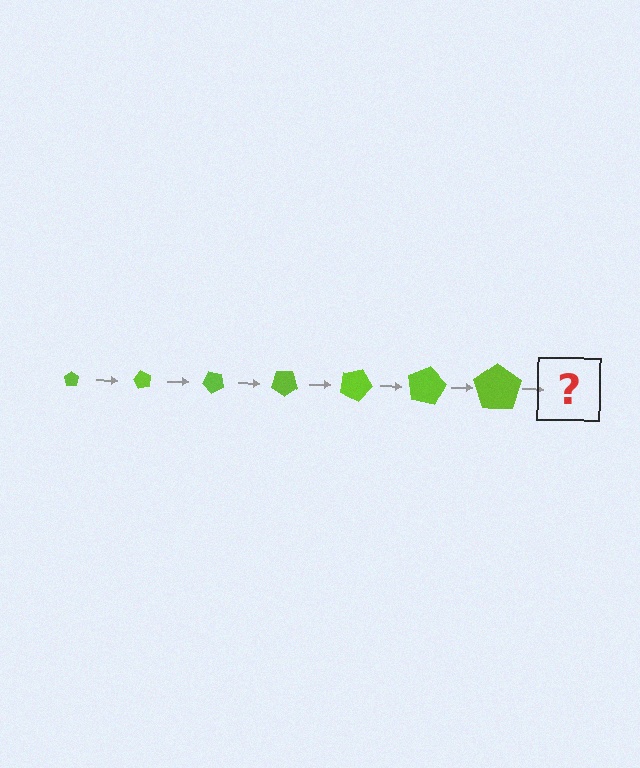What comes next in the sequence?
The next element should be a pentagon, larger than the previous one and rotated 420 degrees from the start.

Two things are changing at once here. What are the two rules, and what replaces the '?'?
The two rules are that the pentagon grows larger each step and it rotates 60 degrees each step. The '?' should be a pentagon, larger than the previous one and rotated 420 degrees from the start.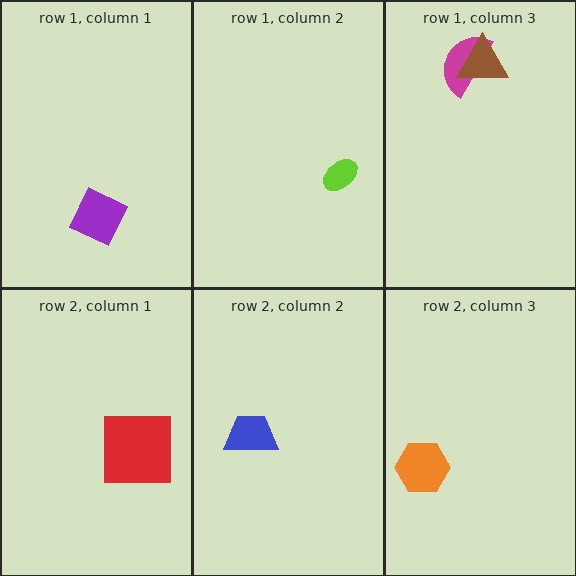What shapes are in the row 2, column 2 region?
The blue trapezoid.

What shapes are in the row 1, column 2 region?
The lime ellipse.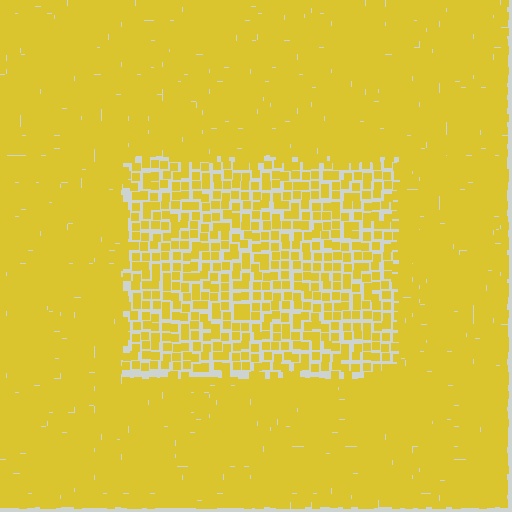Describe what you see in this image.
The image contains small yellow elements arranged at two different densities. A rectangle-shaped region is visible where the elements are less densely packed than the surrounding area.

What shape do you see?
I see a rectangle.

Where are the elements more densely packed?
The elements are more densely packed outside the rectangle boundary.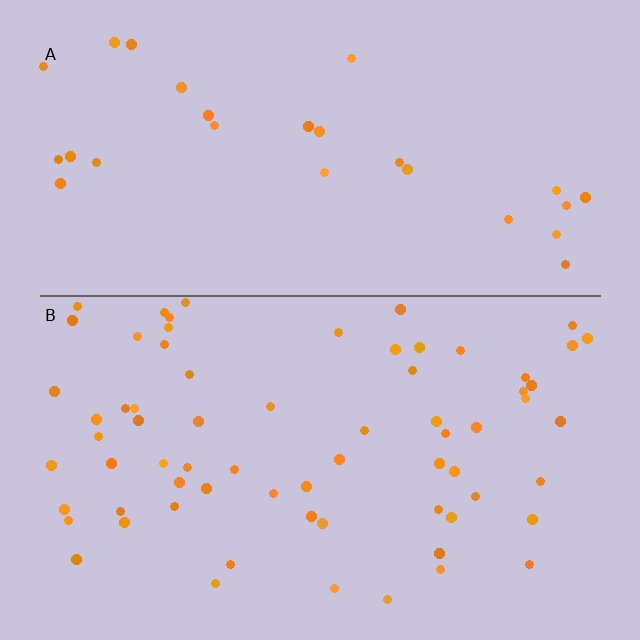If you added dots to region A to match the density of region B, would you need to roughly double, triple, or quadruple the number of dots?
Approximately triple.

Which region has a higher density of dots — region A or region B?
B (the bottom).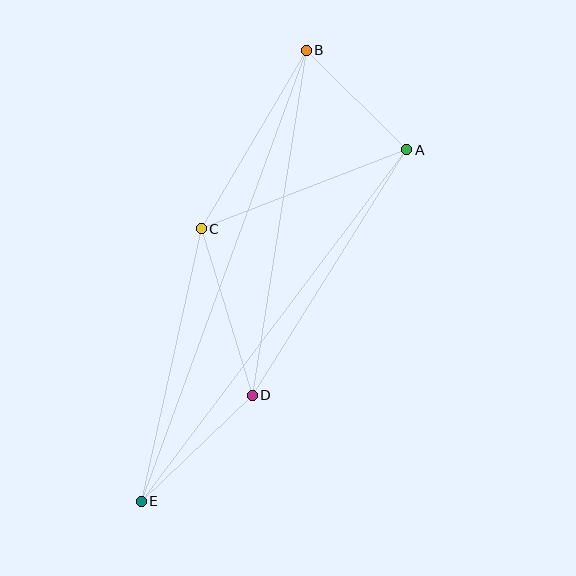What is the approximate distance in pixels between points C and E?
The distance between C and E is approximately 279 pixels.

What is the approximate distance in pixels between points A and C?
The distance between A and C is approximately 220 pixels.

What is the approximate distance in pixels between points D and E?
The distance between D and E is approximately 154 pixels.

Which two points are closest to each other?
Points A and B are closest to each other.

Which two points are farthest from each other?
Points B and E are farthest from each other.